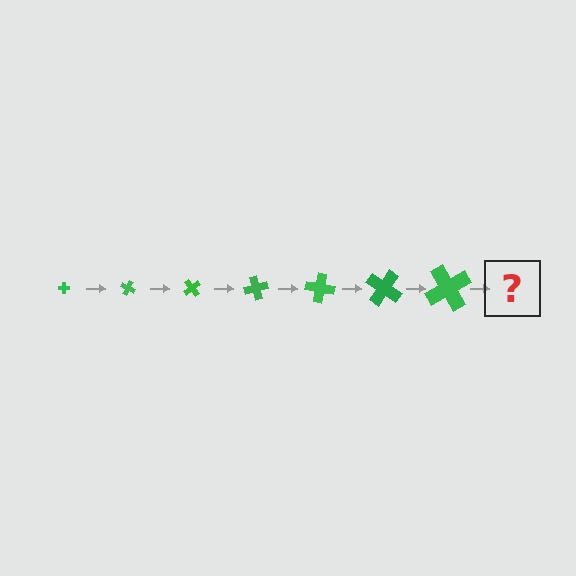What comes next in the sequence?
The next element should be a cross, larger than the previous one and rotated 175 degrees from the start.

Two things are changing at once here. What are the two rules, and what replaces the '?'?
The two rules are that the cross grows larger each step and it rotates 25 degrees each step. The '?' should be a cross, larger than the previous one and rotated 175 degrees from the start.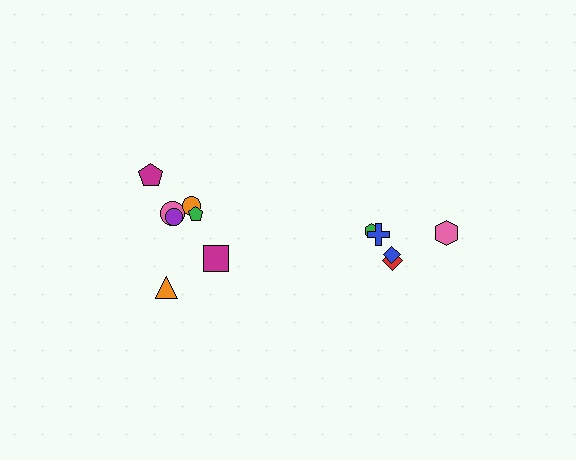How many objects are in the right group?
There are 5 objects.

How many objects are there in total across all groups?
There are 12 objects.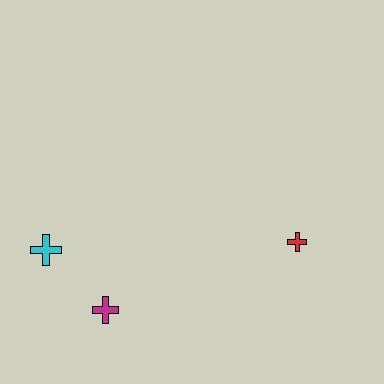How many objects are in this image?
There are 3 objects.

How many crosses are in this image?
There are 3 crosses.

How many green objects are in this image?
There are no green objects.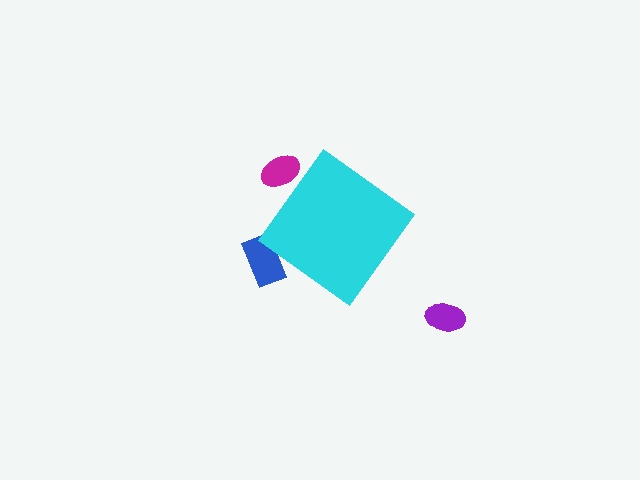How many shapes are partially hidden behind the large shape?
2 shapes are partially hidden.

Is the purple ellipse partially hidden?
No, the purple ellipse is fully visible.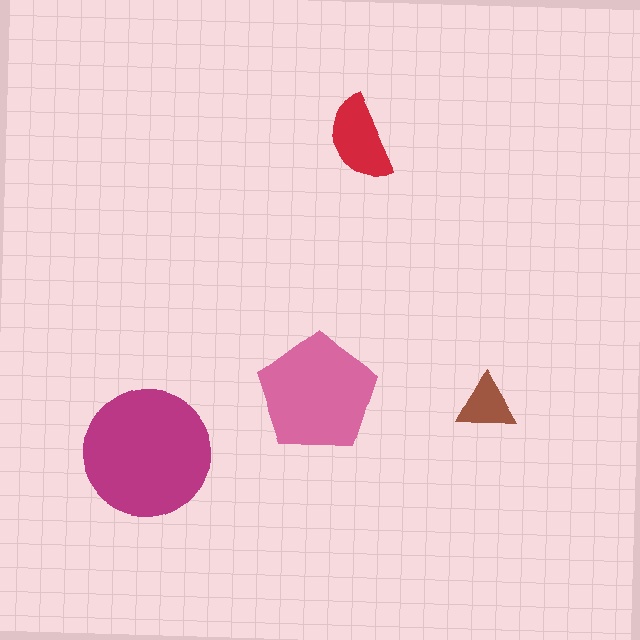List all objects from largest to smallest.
The magenta circle, the pink pentagon, the red semicircle, the brown triangle.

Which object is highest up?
The red semicircle is topmost.